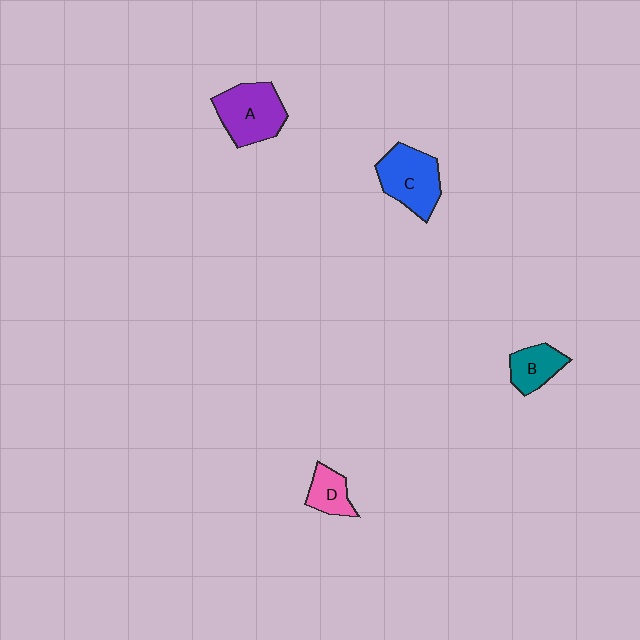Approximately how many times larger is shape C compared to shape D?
Approximately 1.9 times.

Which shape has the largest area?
Shape A (purple).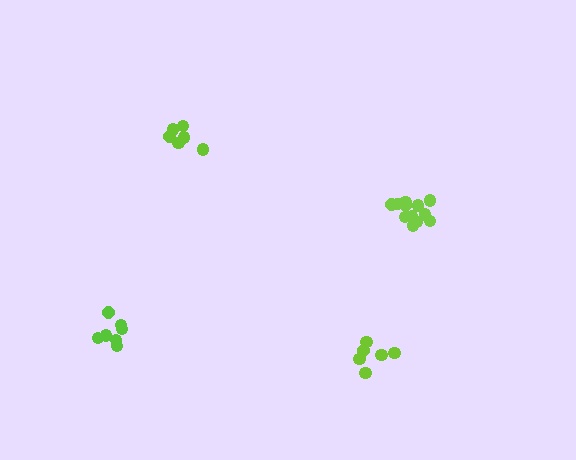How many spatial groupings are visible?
There are 4 spatial groupings.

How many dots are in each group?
Group 1: 12 dots, Group 2: 7 dots, Group 3: 6 dots, Group 4: 6 dots (31 total).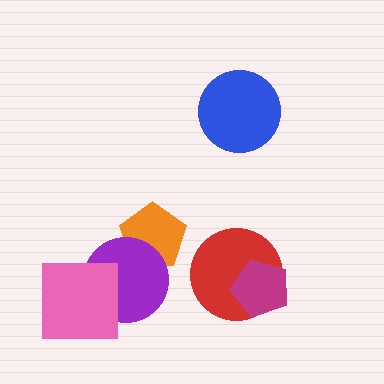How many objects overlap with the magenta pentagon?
1 object overlaps with the magenta pentagon.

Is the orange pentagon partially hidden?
Yes, it is partially covered by another shape.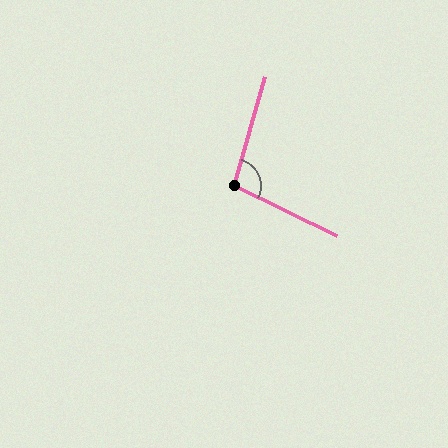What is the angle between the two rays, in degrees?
Approximately 100 degrees.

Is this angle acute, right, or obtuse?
It is obtuse.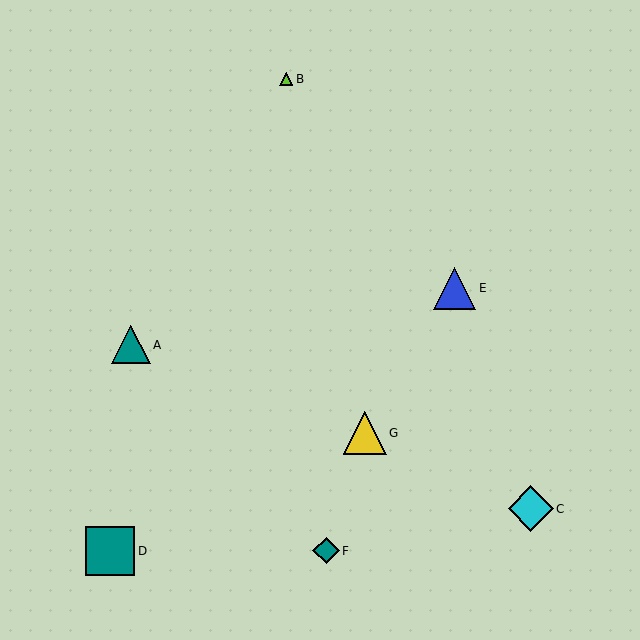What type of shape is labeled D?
Shape D is a teal square.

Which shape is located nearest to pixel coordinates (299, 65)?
The lime triangle (labeled B) at (286, 79) is nearest to that location.